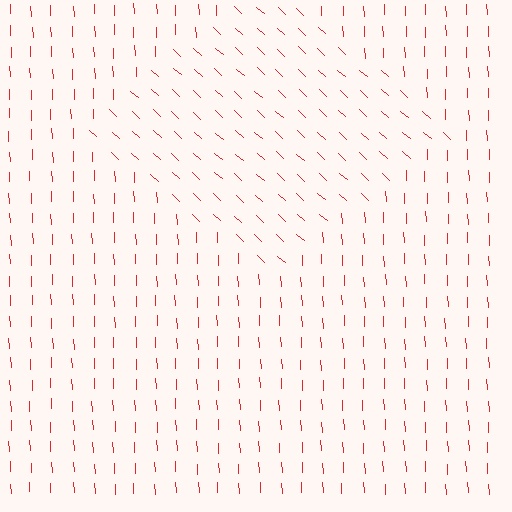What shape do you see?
I see a diamond.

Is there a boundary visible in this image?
Yes, there is a texture boundary formed by a change in line orientation.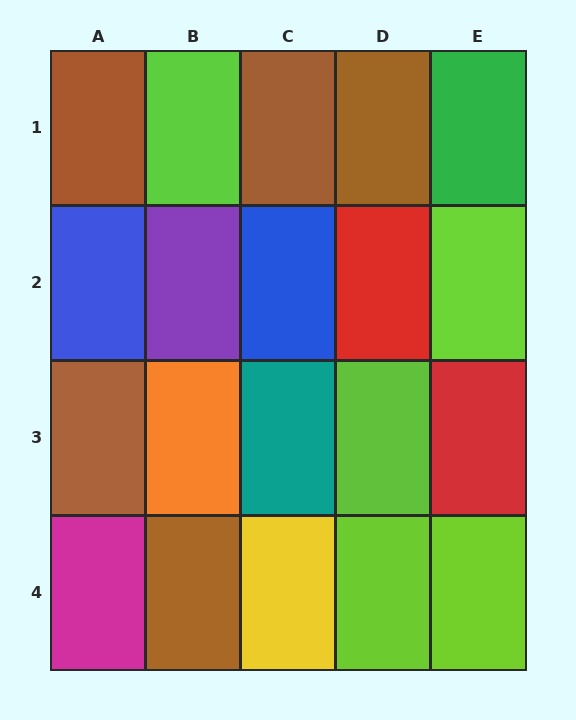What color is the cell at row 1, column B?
Lime.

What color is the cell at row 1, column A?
Brown.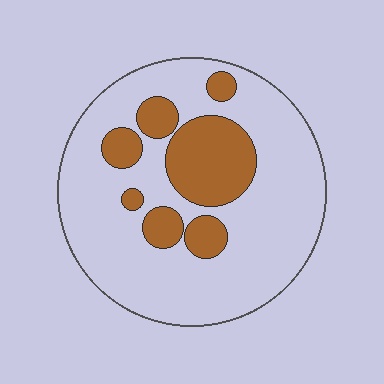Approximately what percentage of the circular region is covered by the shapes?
Approximately 25%.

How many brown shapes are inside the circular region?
7.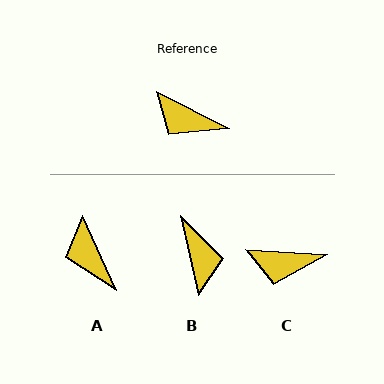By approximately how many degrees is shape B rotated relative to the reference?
Approximately 129 degrees counter-clockwise.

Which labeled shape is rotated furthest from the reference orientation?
B, about 129 degrees away.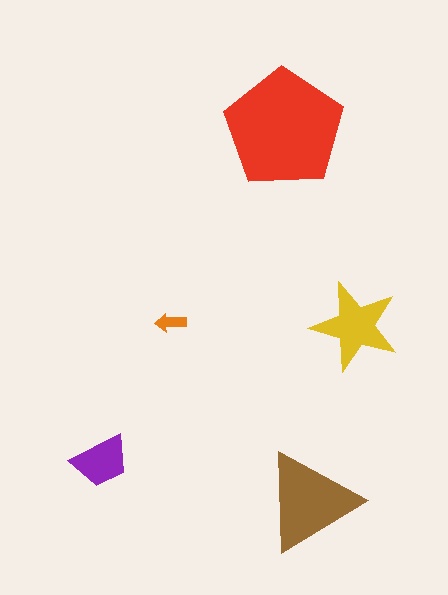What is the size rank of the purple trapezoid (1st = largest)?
4th.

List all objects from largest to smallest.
The red pentagon, the brown triangle, the yellow star, the purple trapezoid, the orange arrow.